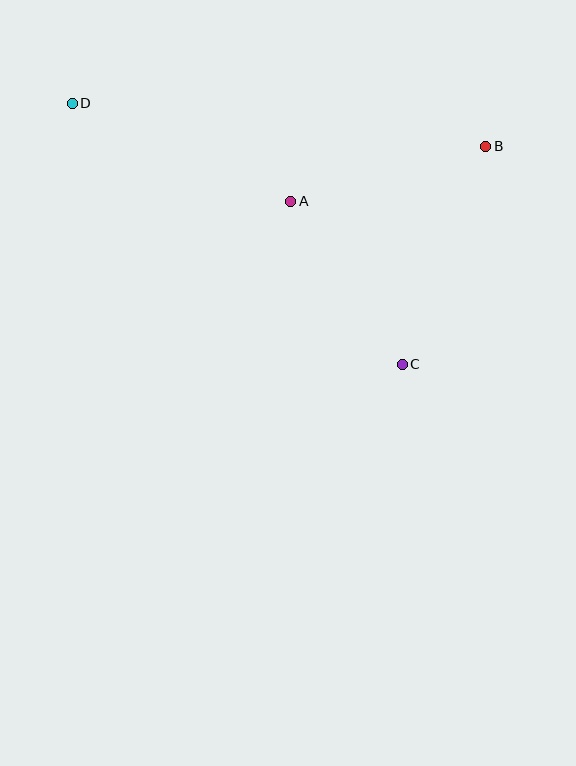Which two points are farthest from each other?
Points C and D are farthest from each other.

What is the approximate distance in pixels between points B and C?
The distance between B and C is approximately 233 pixels.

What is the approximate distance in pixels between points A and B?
The distance between A and B is approximately 203 pixels.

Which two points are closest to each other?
Points A and C are closest to each other.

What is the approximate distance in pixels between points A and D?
The distance between A and D is approximately 240 pixels.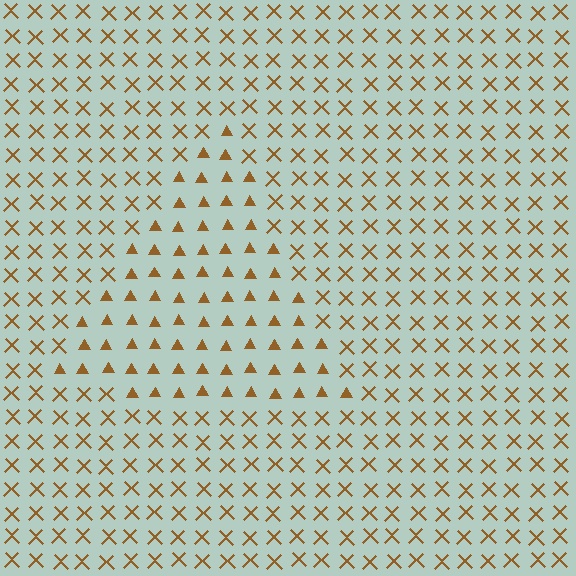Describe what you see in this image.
The image is filled with small brown elements arranged in a uniform grid. A triangle-shaped region contains triangles, while the surrounding area contains X marks. The boundary is defined purely by the change in element shape.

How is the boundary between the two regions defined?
The boundary is defined by a change in element shape: triangles inside vs. X marks outside. All elements share the same color and spacing.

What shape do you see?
I see a triangle.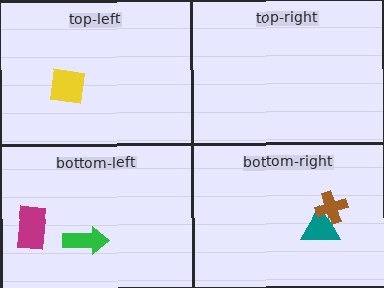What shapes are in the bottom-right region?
The teal triangle, the brown cross.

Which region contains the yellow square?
The top-left region.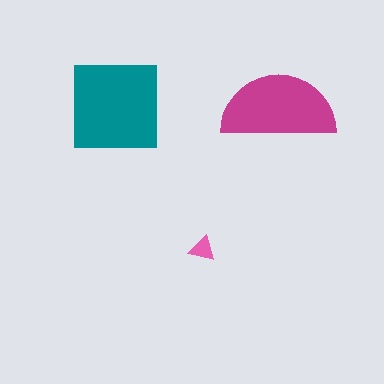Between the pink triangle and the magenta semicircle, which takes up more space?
The magenta semicircle.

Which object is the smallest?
The pink triangle.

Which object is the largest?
The teal square.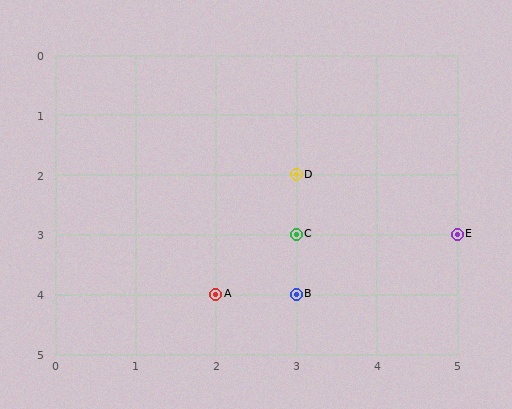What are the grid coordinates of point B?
Point B is at grid coordinates (3, 4).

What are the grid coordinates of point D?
Point D is at grid coordinates (3, 2).